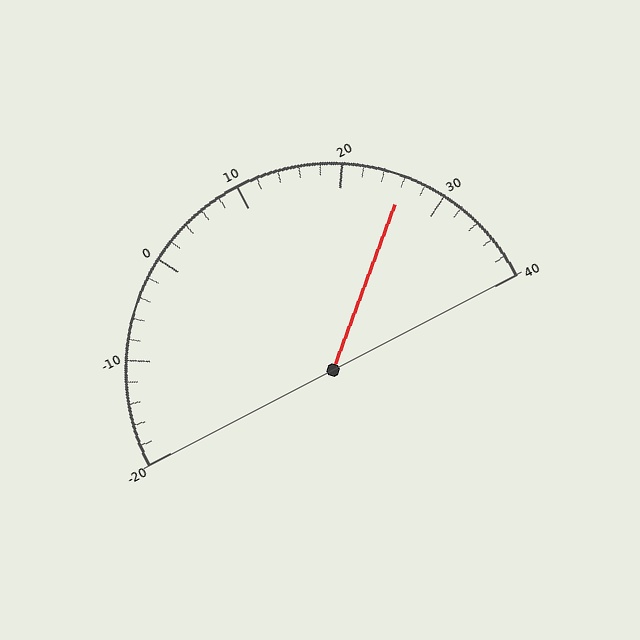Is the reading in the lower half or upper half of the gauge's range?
The reading is in the upper half of the range (-20 to 40).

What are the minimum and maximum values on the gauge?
The gauge ranges from -20 to 40.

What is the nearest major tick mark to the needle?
The nearest major tick mark is 30.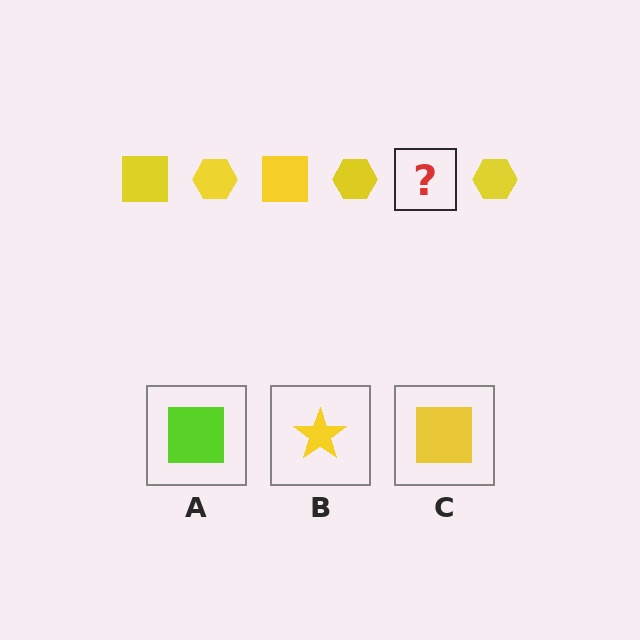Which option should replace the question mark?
Option C.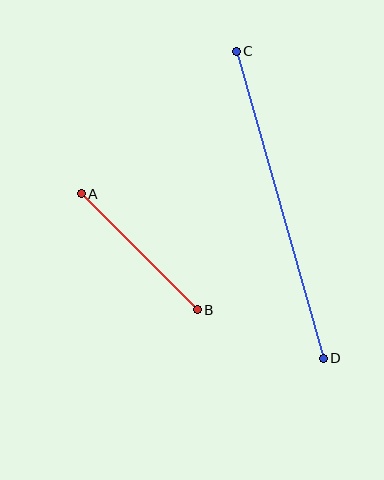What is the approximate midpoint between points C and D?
The midpoint is at approximately (280, 205) pixels.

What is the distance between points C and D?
The distance is approximately 319 pixels.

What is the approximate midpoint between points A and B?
The midpoint is at approximately (139, 252) pixels.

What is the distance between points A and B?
The distance is approximately 164 pixels.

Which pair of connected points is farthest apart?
Points C and D are farthest apart.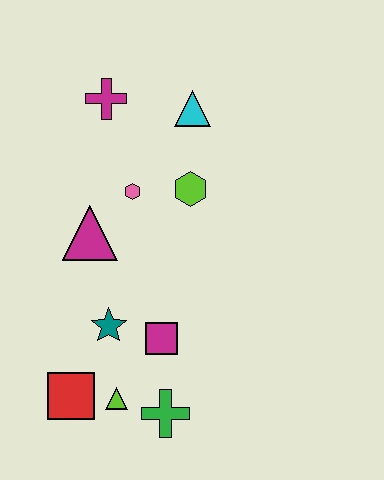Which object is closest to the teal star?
The magenta square is closest to the teal star.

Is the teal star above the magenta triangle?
No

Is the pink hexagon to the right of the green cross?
No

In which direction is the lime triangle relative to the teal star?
The lime triangle is below the teal star.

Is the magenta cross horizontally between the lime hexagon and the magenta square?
No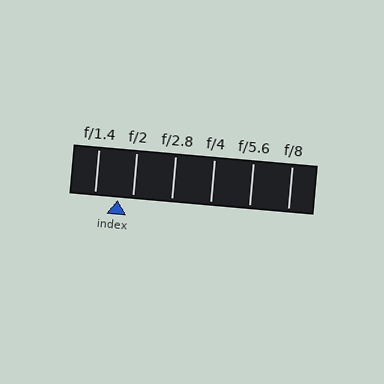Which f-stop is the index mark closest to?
The index mark is closest to f/2.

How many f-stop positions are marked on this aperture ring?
There are 6 f-stop positions marked.